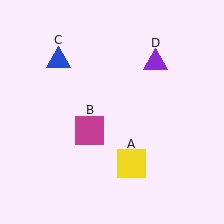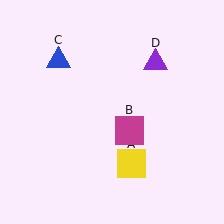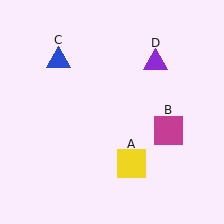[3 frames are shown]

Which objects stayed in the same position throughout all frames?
Yellow square (object A) and blue triangle (object C) and purple triangle (object D) remained stationary.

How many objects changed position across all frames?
1 object changed position: magenta square (object B).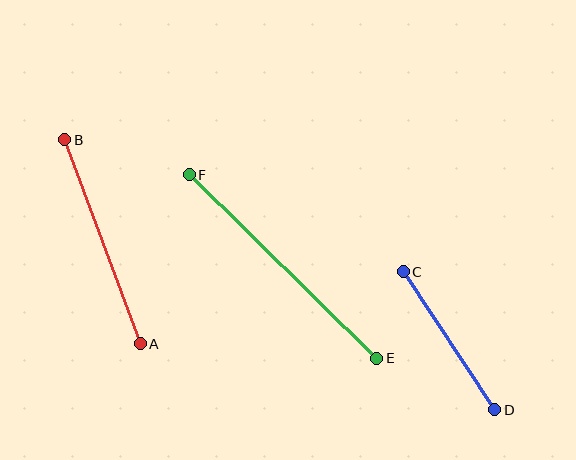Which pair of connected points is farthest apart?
Points E and F are farthest apart.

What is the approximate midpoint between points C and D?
The midpoint is at approximately (449, 341) pixels.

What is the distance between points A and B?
The distance is approximately 217 pixels.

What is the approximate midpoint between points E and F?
The midpoint is at approximately (283, 266) pixels.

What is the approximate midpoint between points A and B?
The midpoint is at approximately (102, 242) pixels.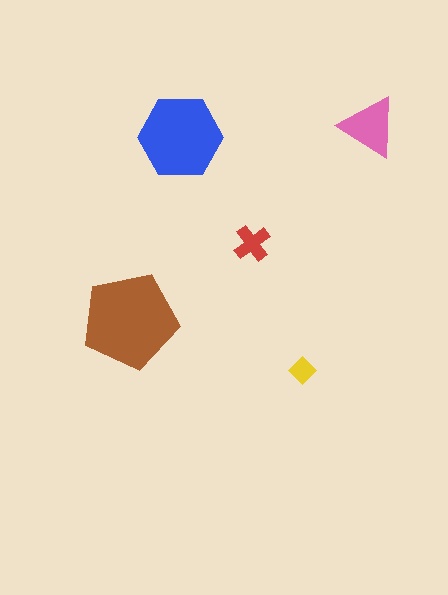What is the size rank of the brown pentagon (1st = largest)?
1st.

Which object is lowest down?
The yellow diamond is bottommost.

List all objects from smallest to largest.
The yellow diamond, the red cross, the pink triangle, the blue hexagon, the brown pentagon.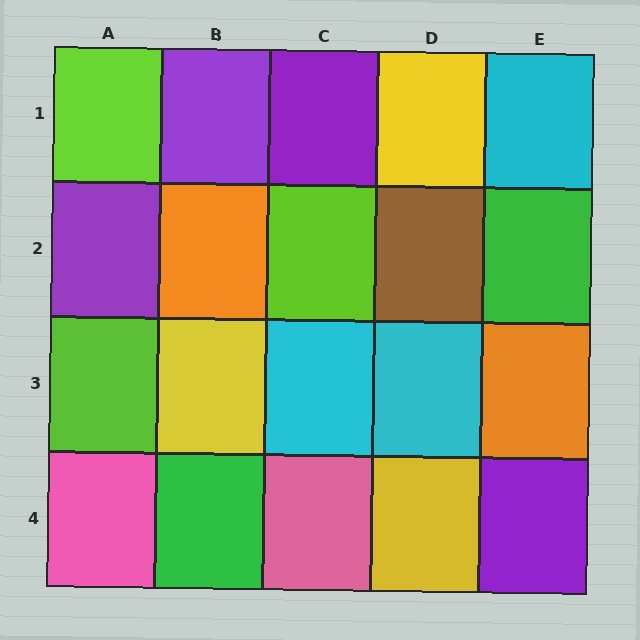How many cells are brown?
1 cell is brown.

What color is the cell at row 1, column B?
Purple.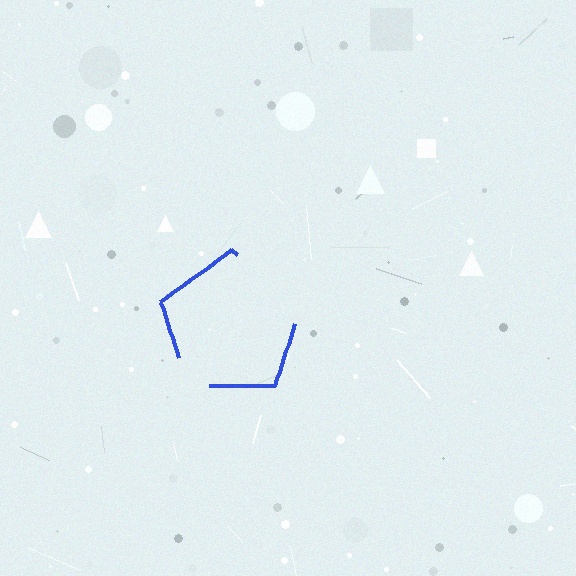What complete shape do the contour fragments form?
The contour fragments form a pentagon.